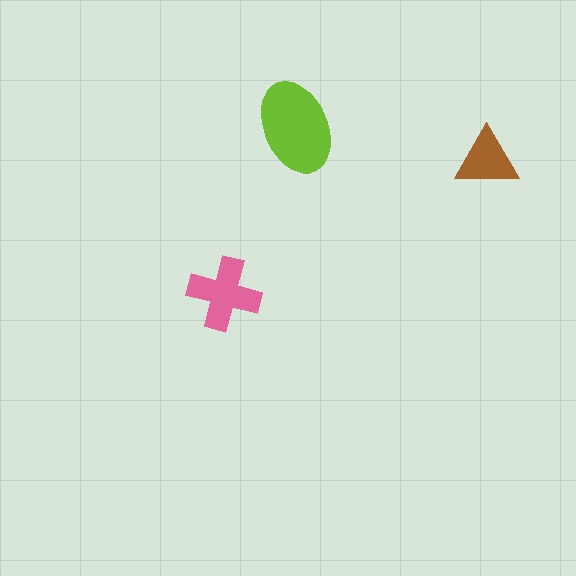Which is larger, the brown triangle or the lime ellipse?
The lime ellipse.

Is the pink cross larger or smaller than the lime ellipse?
Smaller.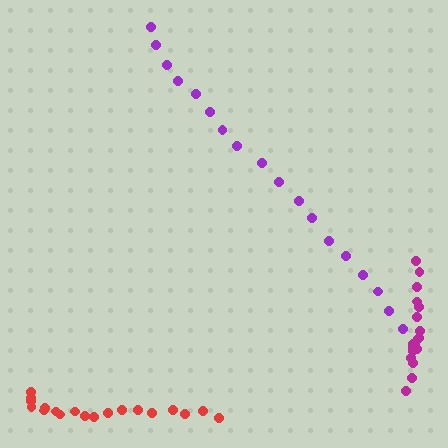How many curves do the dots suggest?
There are 3 distinct paths.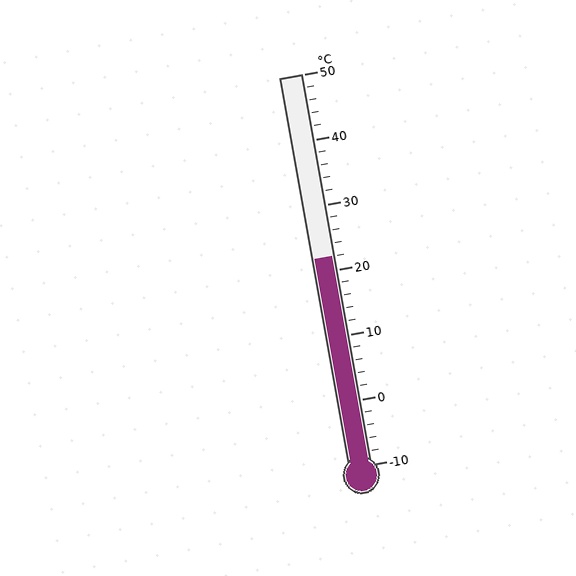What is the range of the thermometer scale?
The thermometer scale ranges from -10°C to 50°C.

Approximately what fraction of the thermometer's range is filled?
The thermometer is filled to approximately 55% of its range.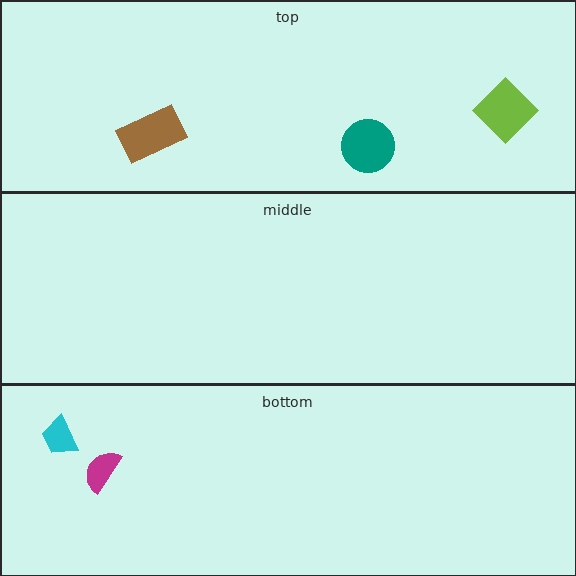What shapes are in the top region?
The lime diamond, the brown rectangle, the teal circle.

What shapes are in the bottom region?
The cyan trapezoid, the magenta semicircle.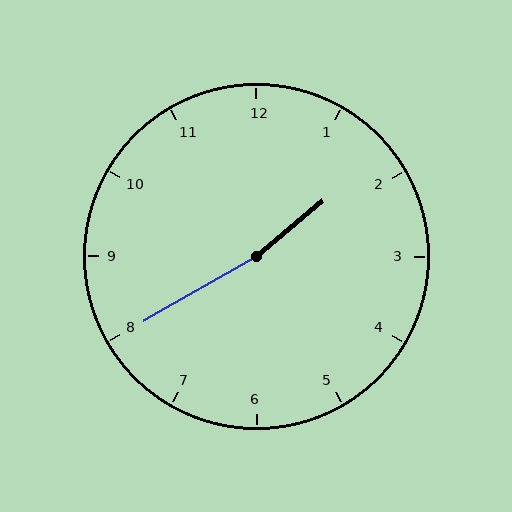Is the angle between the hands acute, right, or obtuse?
It is obtuse.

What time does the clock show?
1:40.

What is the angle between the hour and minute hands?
Approximately 170 degrees.